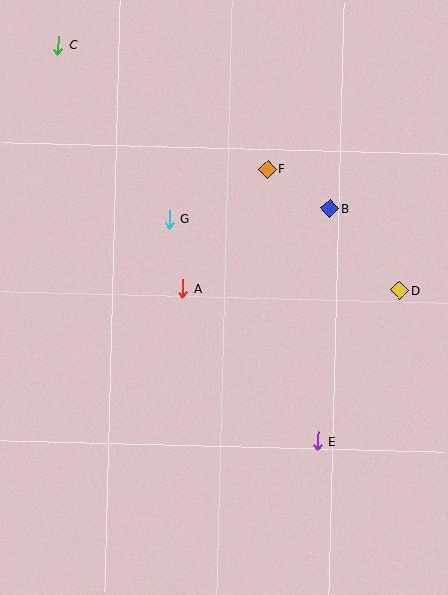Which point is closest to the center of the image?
Point A at (183, 289) is closest to the center.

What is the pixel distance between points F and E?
The distance between F and E is 276 pixels.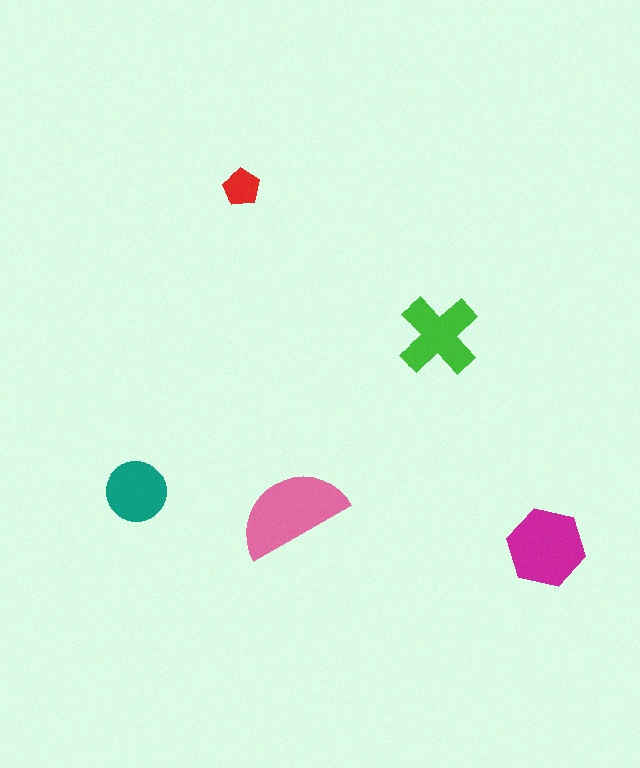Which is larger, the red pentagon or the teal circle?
The teal circle.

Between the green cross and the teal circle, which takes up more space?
The green cross.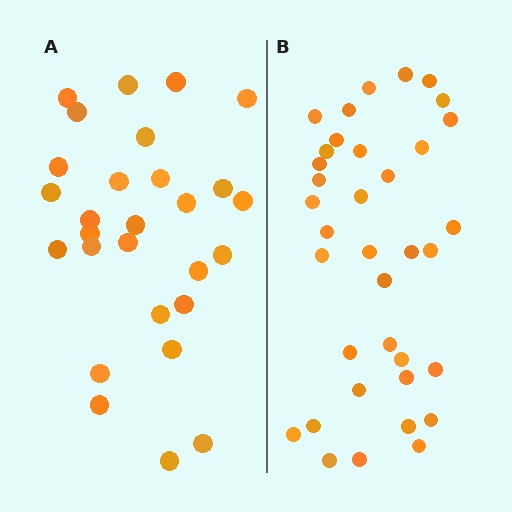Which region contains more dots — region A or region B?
Region B (the right region) has more dots.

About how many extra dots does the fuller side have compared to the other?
Region B has roughly 8 or so more dots than region A.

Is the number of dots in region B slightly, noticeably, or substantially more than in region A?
Region B has noticeably more, but not dramatically so. The ratio is roughly 1.3 to 1.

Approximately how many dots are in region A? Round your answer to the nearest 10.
About 30 dots. (The exact count is 28, which rounds to 30.)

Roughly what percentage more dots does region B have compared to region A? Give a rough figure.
About 30% more.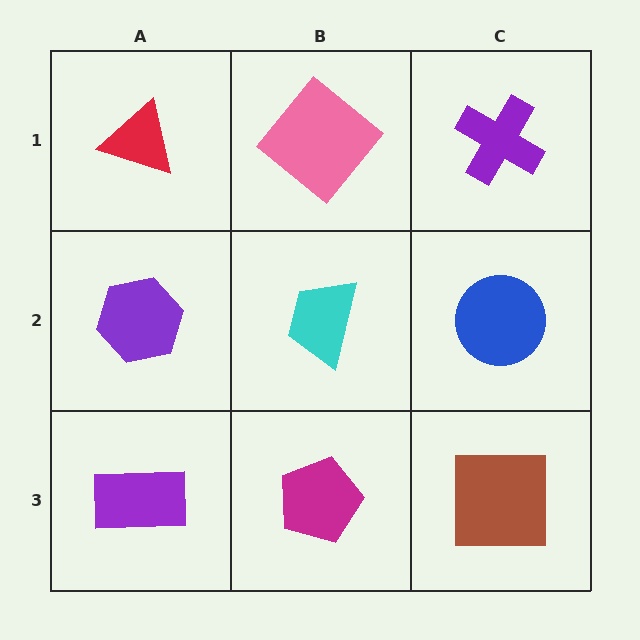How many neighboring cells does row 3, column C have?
2.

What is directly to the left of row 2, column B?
A purple hexagon.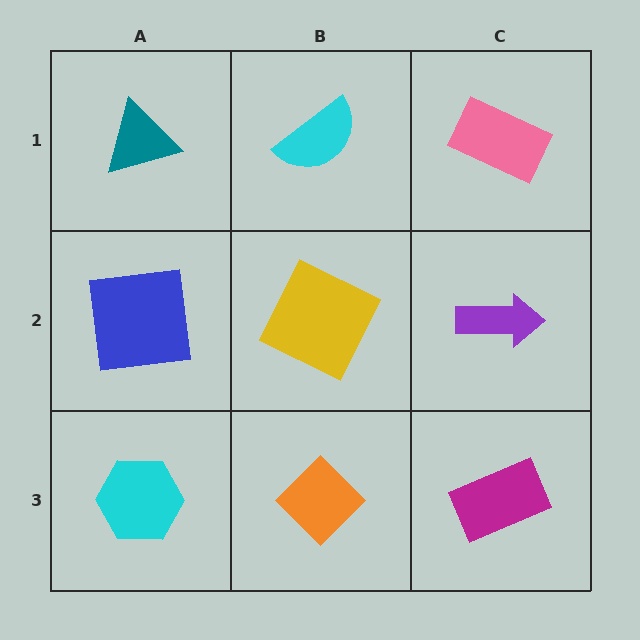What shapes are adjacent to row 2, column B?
A cyan semicircle (row 1, column B), an orange diamond (row 3, column B), a blue square (row 2, column A), a purple arrow (row 2, column C).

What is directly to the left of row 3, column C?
An orange diamond.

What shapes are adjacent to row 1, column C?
A purple arrow (row 2, column C), a cyan semicircle (row 1, column B).